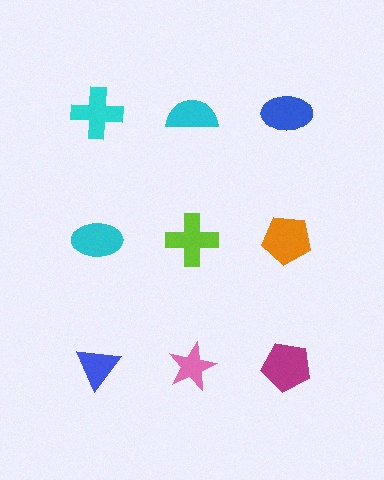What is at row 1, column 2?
A cyan semicircle.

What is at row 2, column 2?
A lime cross.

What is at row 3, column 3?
A magenta pentagon.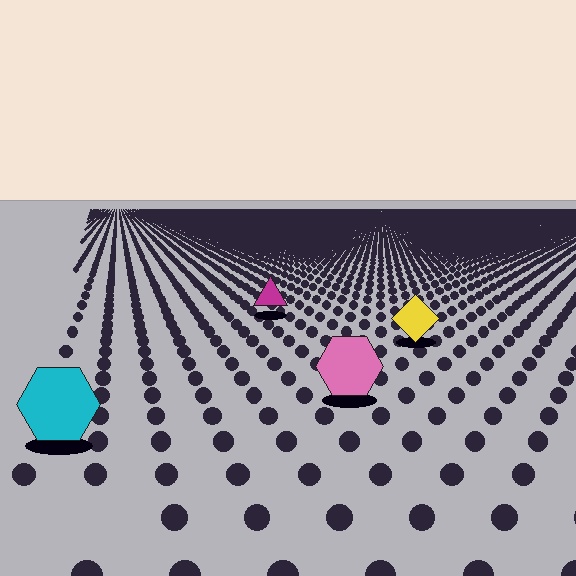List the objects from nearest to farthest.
From nearest to farthest: the cyan hexagon, the pink hexagon, the yellow diamond, the magenta triangle.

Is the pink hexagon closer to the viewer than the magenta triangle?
Yes. The pink hexagon is closer — you can tell from the texture gradient: the ground texture is coarser near it.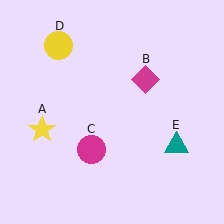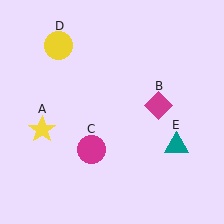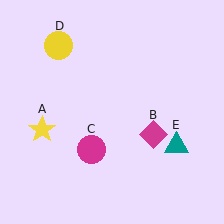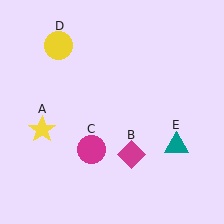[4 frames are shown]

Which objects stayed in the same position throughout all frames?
Yellow star (object A) and magenta circle (object C) and yellow circle (object D) and teal triangle (object E) remained stationary.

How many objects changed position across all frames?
1 object changed position: magenta diamond (object B).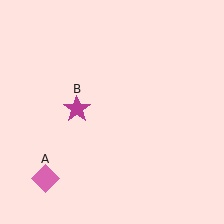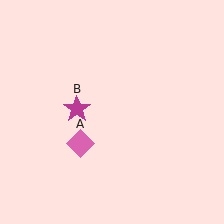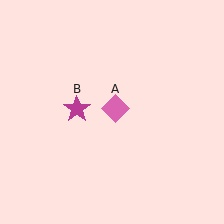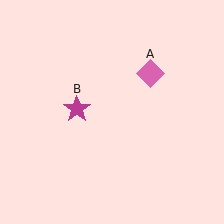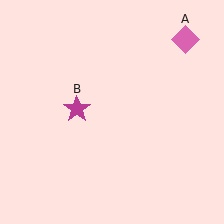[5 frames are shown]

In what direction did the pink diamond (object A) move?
The pink diamond (object A) moved up and to the right.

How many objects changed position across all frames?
1 object changed position: pink diamond (object A).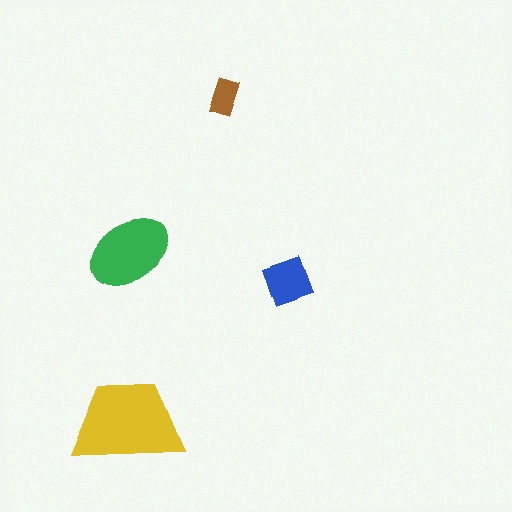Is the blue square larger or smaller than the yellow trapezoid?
Smaller.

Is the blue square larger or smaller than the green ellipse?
Smaller.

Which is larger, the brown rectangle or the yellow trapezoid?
The yellow trapezoid.